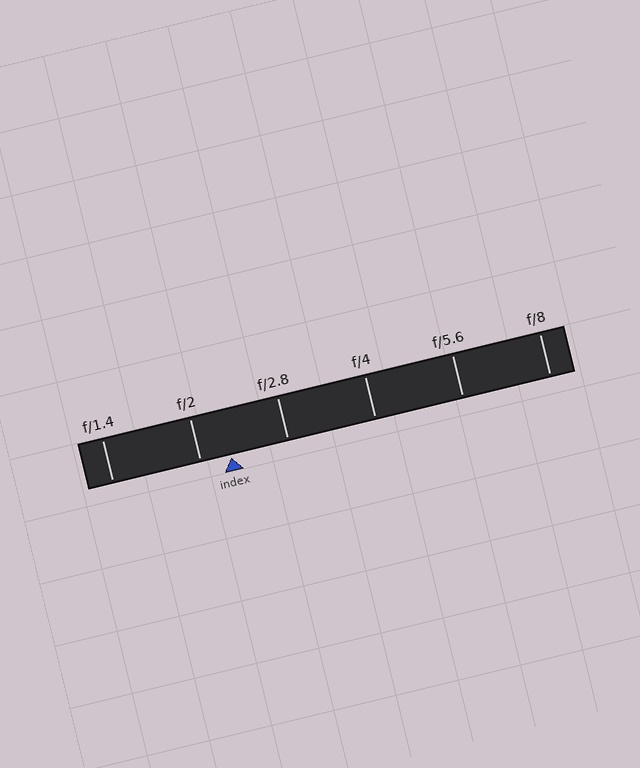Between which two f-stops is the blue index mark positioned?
The index mark is between f/2 and f/2.8.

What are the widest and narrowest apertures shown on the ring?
The widest aperture shown is f/1.4 and the narrowest is f/8.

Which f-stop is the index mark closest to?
The index mark is closest to f/2.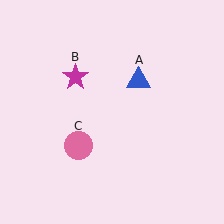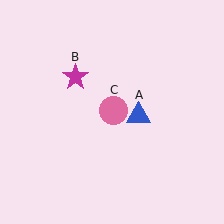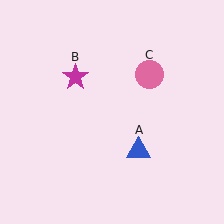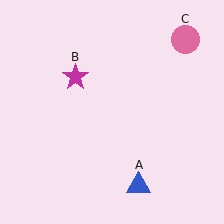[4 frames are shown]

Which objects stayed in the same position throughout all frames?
Magenta star (object B) remained stationary.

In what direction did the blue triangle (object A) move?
The blue triangle (object A) moved down.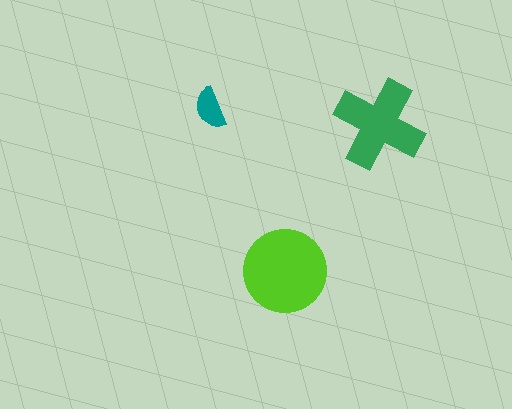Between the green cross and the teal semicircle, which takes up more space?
The green cross.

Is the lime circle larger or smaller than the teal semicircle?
Larger.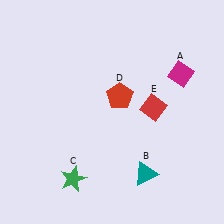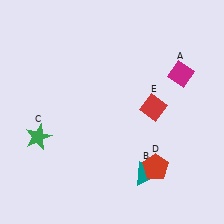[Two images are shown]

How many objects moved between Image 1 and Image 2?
2 objects moved between the two images.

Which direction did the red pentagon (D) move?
The red pentagon (D) moved down.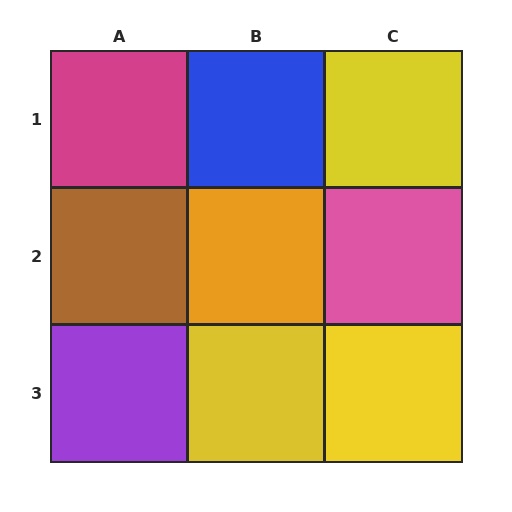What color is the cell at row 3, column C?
Yellow.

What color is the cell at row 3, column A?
Purple.